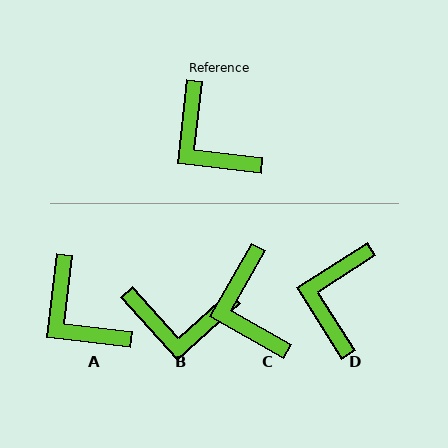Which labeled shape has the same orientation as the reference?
A.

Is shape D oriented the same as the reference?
No, it is off by about 50 degrees.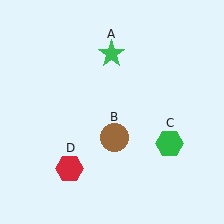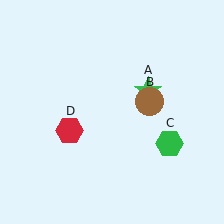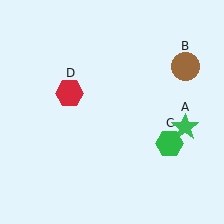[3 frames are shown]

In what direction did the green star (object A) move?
The green star (object A) moved down and to the right.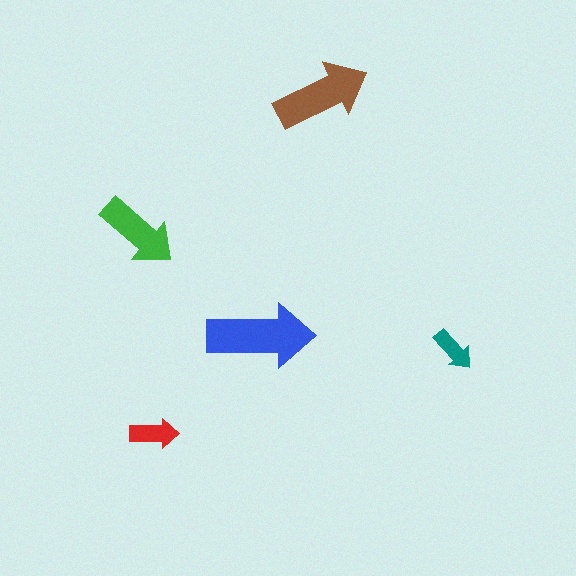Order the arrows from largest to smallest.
the blue one, the brown one, the green one, the red one, the teal one.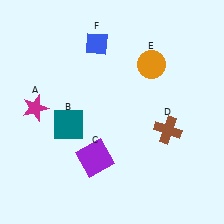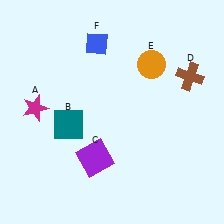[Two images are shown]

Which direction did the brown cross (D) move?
The brown cross (D) moved up.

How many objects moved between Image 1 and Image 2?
1 object moved between the two images.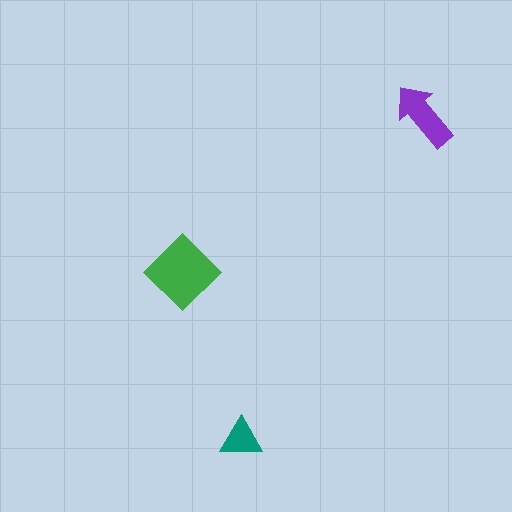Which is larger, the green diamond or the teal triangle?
The green diamond.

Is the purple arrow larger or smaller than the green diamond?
Smaller.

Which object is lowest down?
The teal triangle is bottommost.